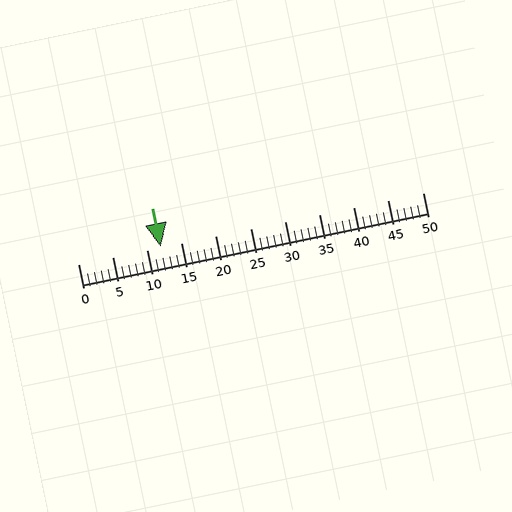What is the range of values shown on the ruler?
The ruler shows values from 0 to 50.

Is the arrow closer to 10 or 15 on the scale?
The arrow is closer to 10.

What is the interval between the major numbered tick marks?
The major tick marks are spaced 5 units apart.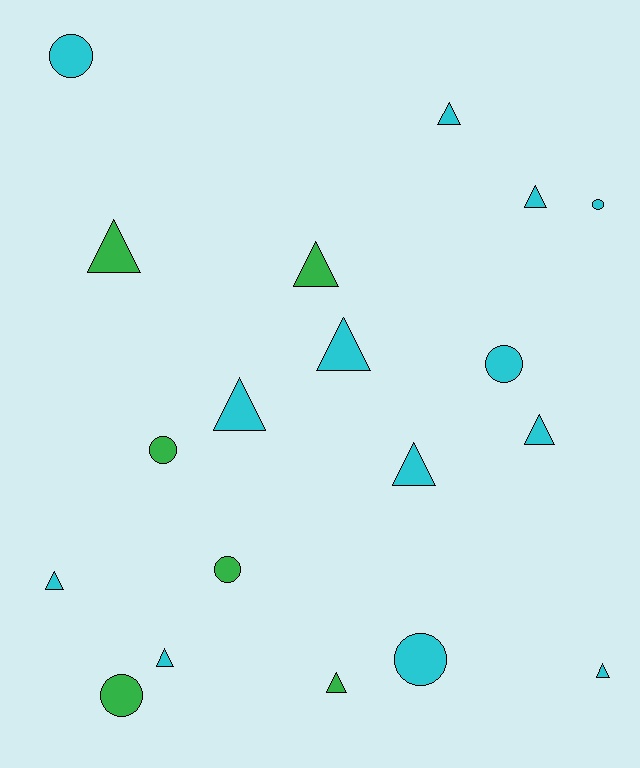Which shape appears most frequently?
Triangle, with 12 objects.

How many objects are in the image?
There are 19 objects.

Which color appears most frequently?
Cyan, with 13 objects.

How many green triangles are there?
There are 3 green triangles.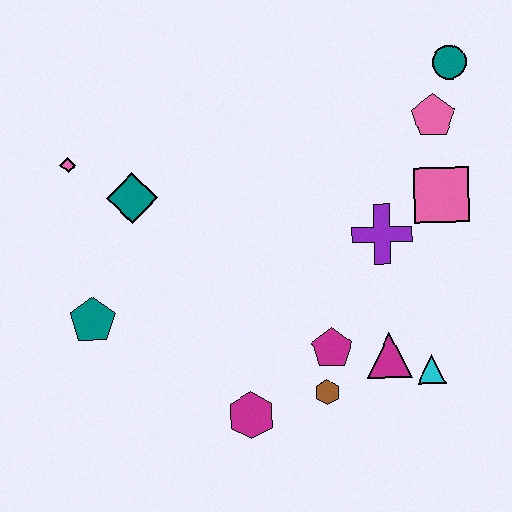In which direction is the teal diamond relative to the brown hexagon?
The teal diamond is above the brown hexagon.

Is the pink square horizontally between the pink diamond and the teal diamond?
No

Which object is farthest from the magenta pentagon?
The pink diamond is farthest from the magenta pentagon.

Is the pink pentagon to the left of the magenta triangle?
No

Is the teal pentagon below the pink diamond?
Yes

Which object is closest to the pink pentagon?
The teal circle is closest to the pink pentagon.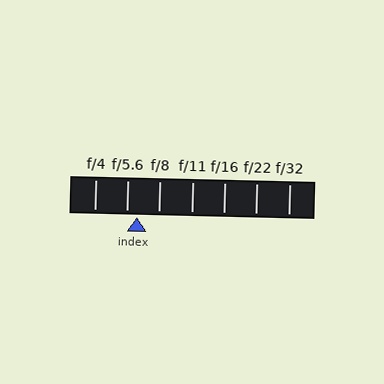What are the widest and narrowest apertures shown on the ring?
The widest aperture shown is f/4 and the narrowest is f/32.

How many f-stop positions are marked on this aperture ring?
There are 7 f-stop positions marked.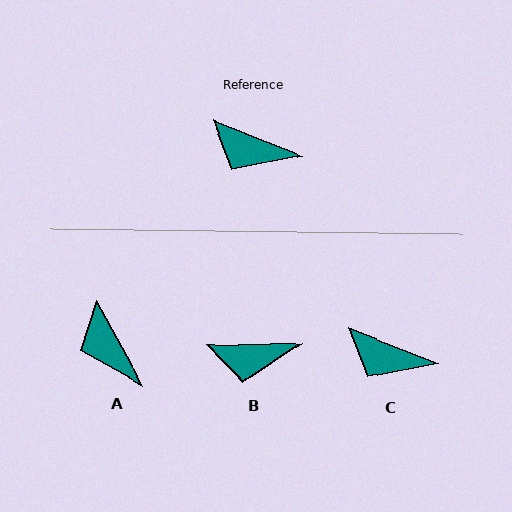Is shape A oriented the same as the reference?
No, it is off by about 39 degrees.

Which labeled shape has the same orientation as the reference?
C.